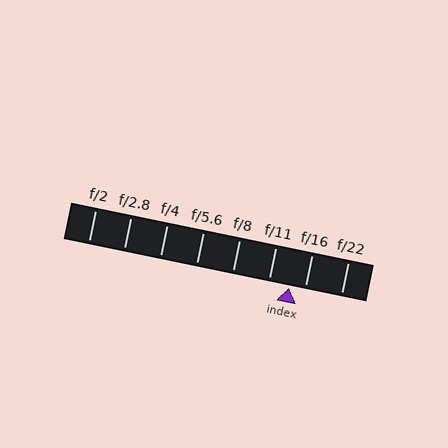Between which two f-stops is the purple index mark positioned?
The index mark is between f/11 and f/16.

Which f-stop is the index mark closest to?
The index mark is closest to f/16.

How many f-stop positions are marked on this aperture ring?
There are 8 f-stop positions marked.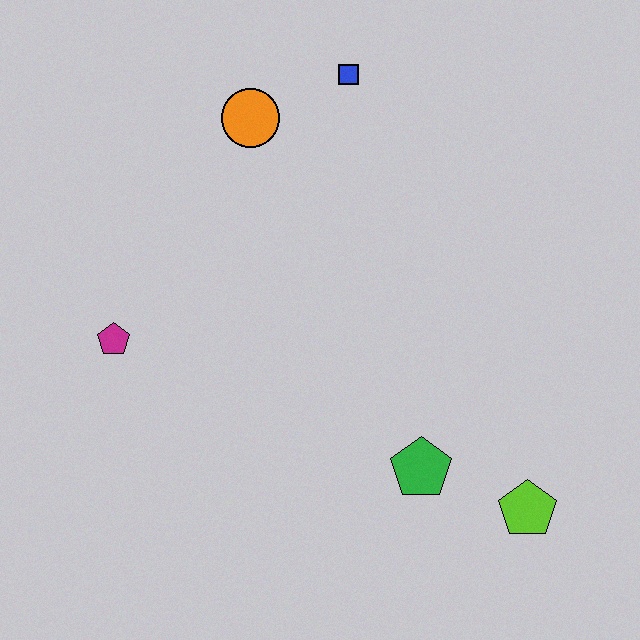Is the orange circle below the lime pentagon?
No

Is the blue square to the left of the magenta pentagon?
No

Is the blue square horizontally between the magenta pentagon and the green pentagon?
Yes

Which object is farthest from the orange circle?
The lime pentagon is farthest from the orange circle.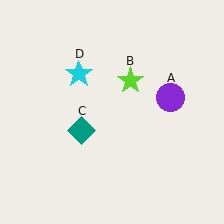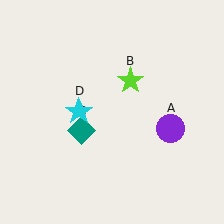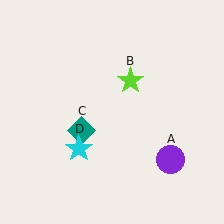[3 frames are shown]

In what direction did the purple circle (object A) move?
The purple circle (object A) moved down.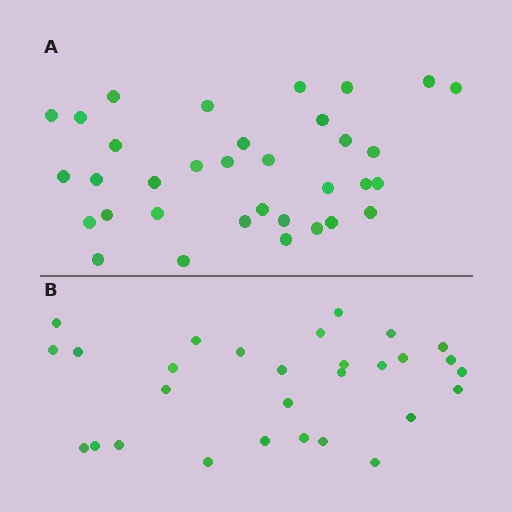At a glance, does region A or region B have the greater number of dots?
Region A (the top region) has more dots.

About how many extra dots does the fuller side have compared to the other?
Region A has about 5 more dots than region B.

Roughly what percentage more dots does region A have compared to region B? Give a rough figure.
About 15% more.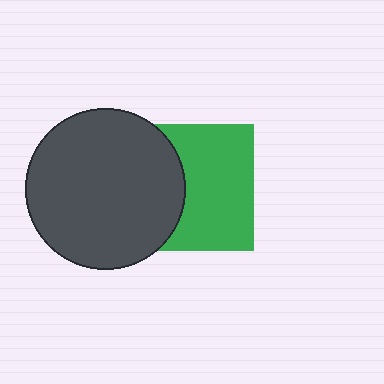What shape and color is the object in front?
The object in front is a dark gray circle.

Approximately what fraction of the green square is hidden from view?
Roughly 40% of the green square is hidden behind the dark gray circle.